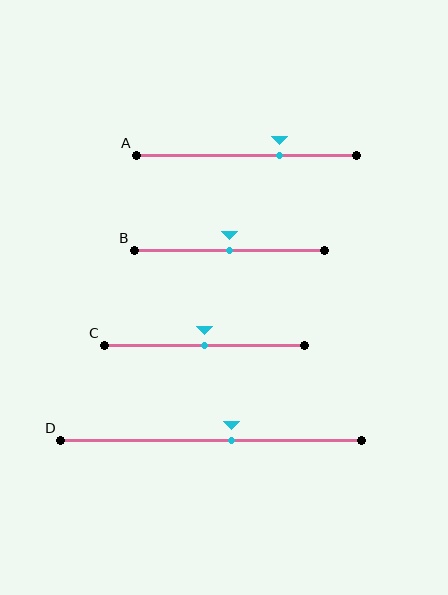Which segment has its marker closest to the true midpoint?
Segment B has its marker closest to the true midpoint.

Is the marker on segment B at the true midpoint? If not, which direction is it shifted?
Yes, the marker on segment B is at the true midpoint.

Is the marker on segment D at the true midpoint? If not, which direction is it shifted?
No, the marker on segment D is shifted to the right by about 7% of the segment length.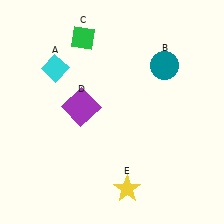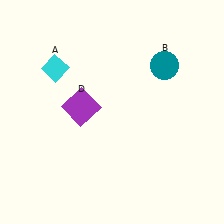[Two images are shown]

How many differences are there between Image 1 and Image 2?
There are 2 differences between the two images.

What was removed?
The yellow star (E), the green diamond (C) were removed in Image 2.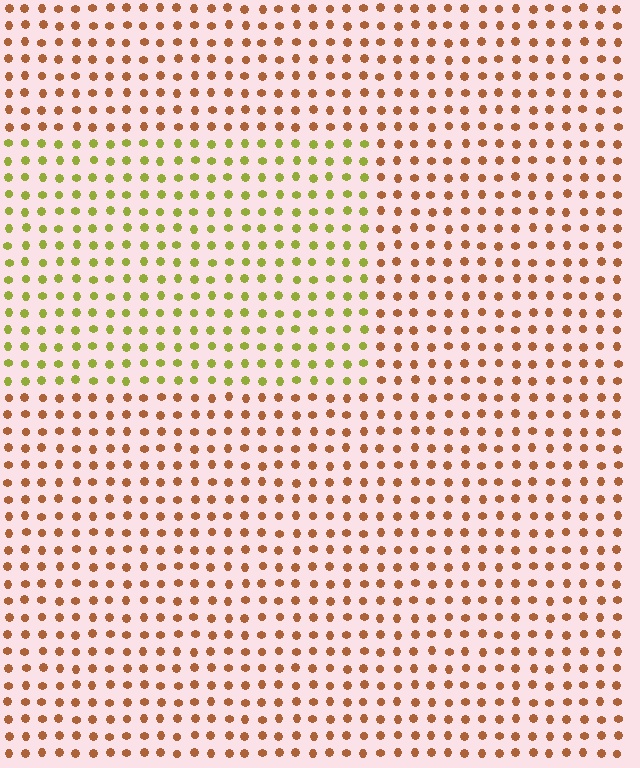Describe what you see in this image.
The image is filled with small brown elements in a uniform arrangement. A rectangle-shaped region is visible where the elements are tinted to a slightly different hue, forming a subtle color boundary.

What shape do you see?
I see a rectangle.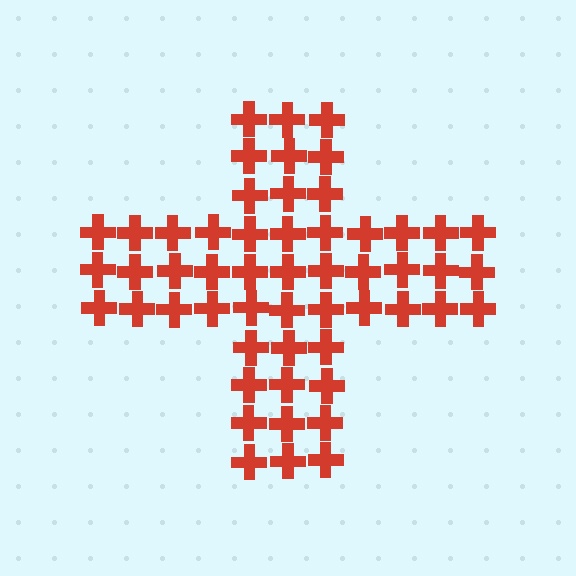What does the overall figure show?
The overall figure shows a cross.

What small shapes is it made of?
It is made of small crosses.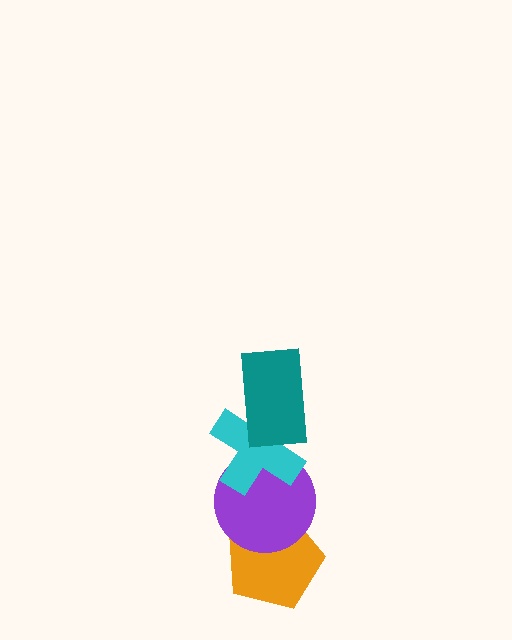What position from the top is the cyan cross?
The cyan cross is 2nd from the top.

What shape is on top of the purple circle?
The cyan cross is on top of the purple circle.